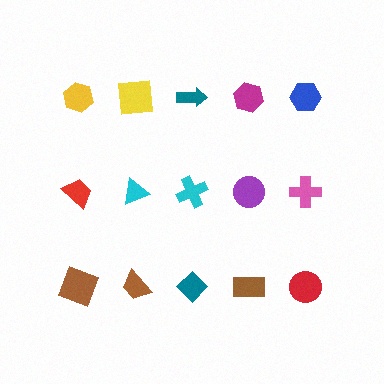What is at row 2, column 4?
A purple circle.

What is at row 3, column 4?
A brown rectangle.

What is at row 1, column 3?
A teal arrow.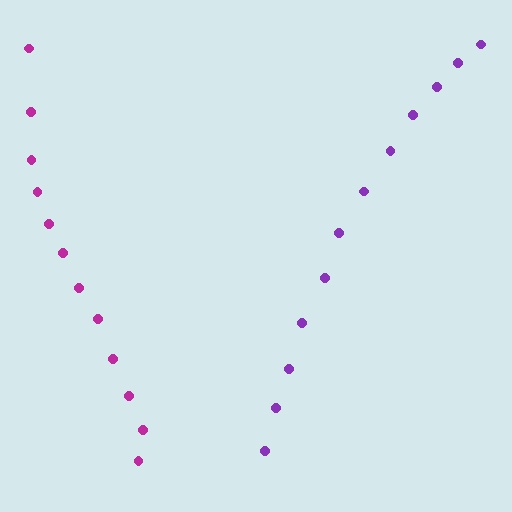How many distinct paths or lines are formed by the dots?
There are 2 distinct paths.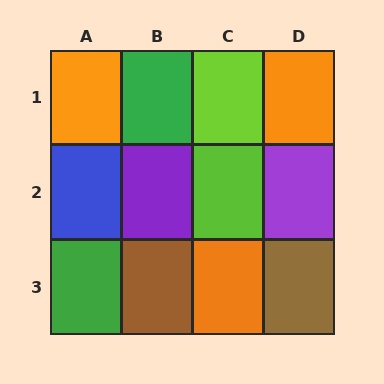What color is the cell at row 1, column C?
Lime.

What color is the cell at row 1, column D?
Orange.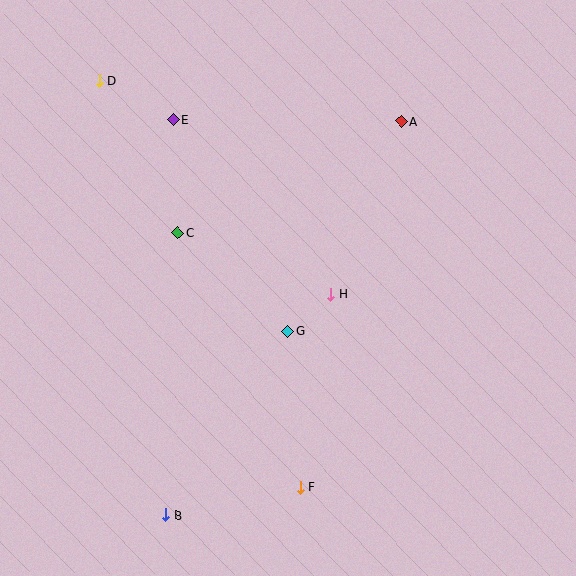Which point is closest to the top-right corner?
Point A is closest to the top-right corner.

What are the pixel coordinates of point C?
Point C is at (177, 233).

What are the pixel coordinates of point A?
Point A is at (402, 121).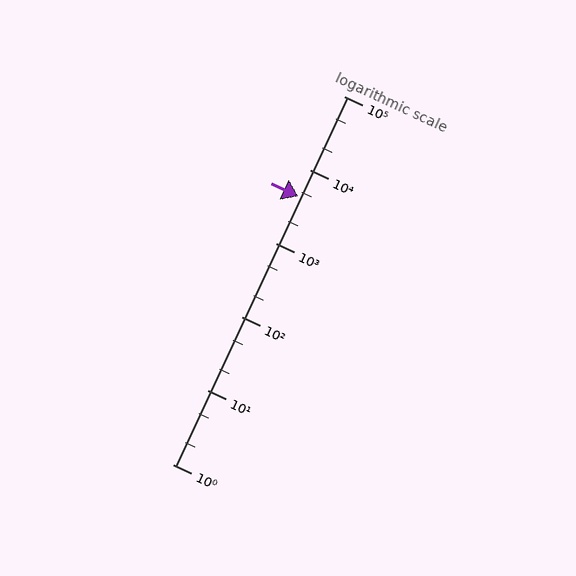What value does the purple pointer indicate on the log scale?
The pointer indicates approximately 4300.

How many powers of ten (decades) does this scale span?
The scale spans 5 decades, from 1 to 100000.